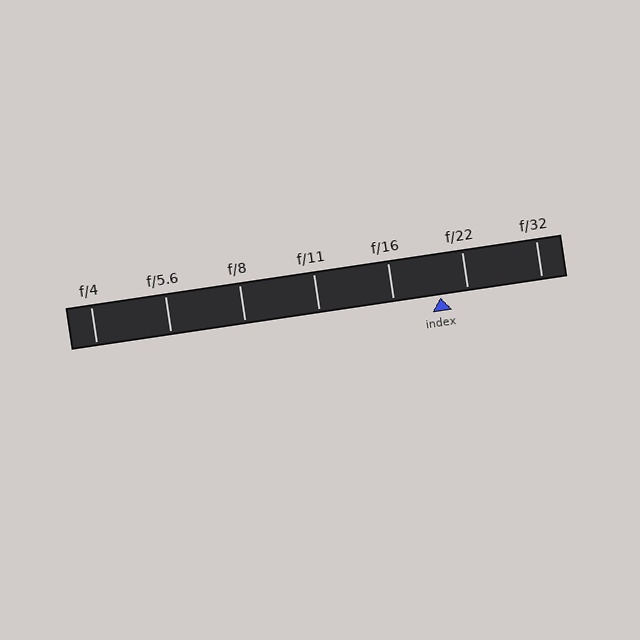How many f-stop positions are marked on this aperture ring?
There are 7 f-stop positions marked.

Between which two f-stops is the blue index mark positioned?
The index mark is between f/16 and f/22.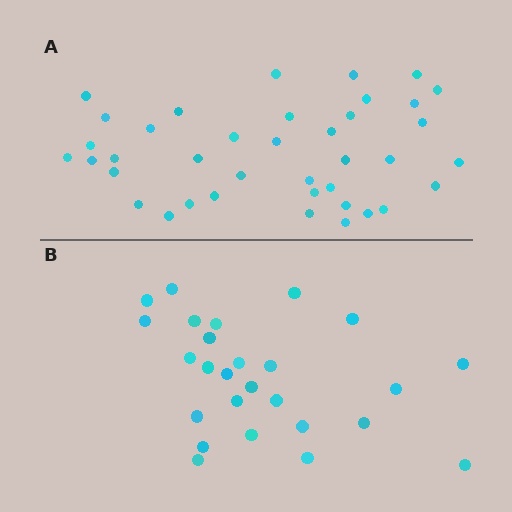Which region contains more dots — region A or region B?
Region A (the top region) has more dots.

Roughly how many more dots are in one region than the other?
Region A has approximately 15 more dots than region B.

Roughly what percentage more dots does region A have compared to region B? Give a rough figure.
About 50% more.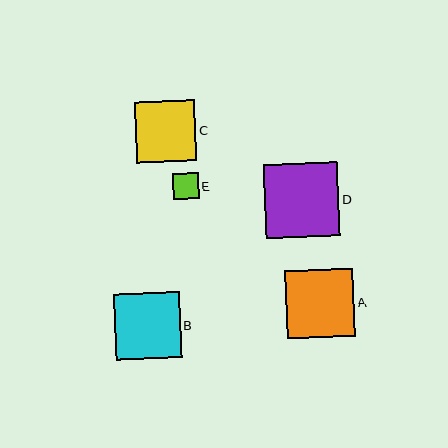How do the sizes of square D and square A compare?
Square D and square A are approximately the same size.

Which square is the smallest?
Square E is the smallest with a size of approximately 26 pixels.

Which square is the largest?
Square D is the largest with a size of approximately 74 pixels.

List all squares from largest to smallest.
From largest to smallest: D, A, B, C, E.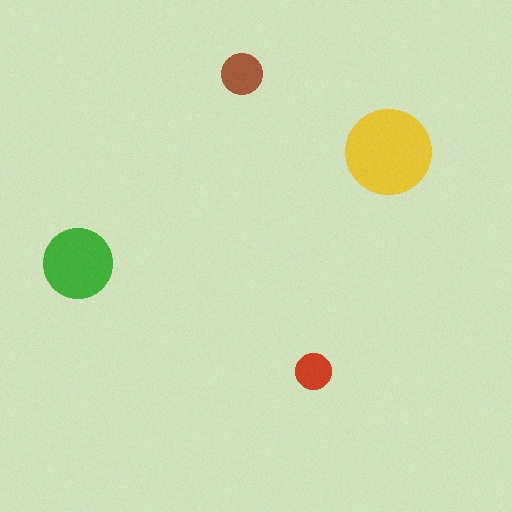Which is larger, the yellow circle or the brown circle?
The yellow one.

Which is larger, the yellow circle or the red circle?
The yellow one.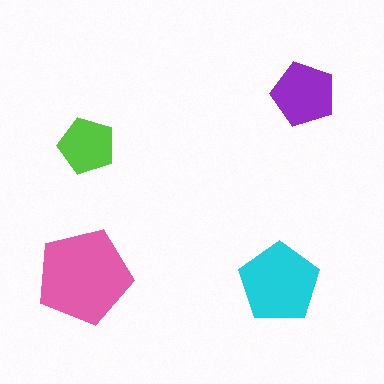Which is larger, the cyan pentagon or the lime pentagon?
The cyan one.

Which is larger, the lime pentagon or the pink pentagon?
The pink one.